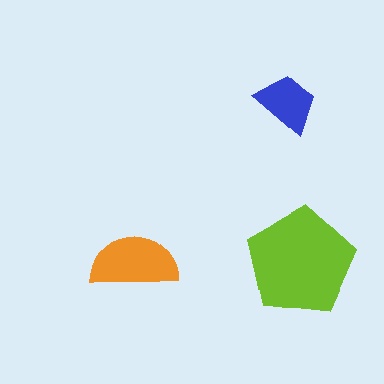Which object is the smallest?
The blue trapezoid.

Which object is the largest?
The lime pentagon.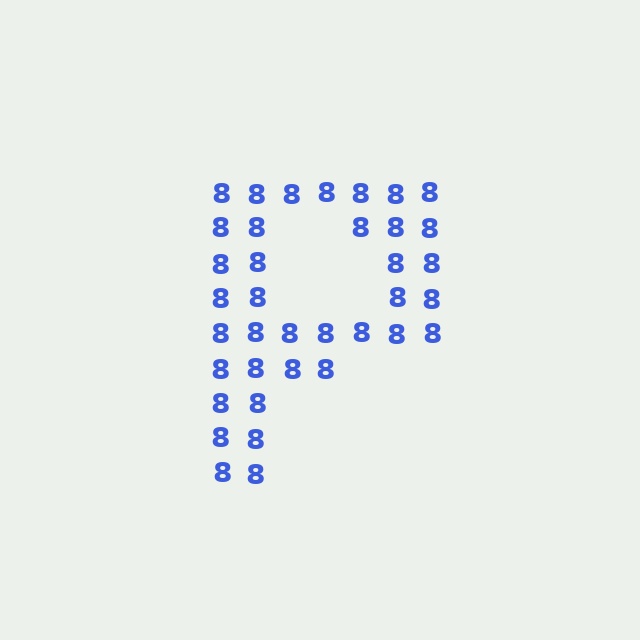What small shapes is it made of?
It is made of small digit 8's.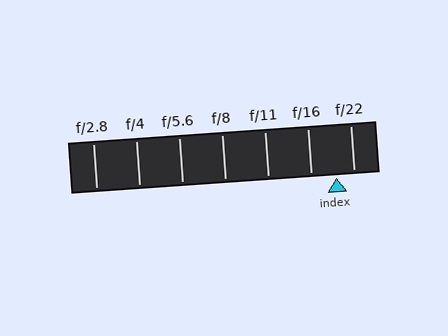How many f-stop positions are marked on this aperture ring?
There are 7 f-stop positions marked.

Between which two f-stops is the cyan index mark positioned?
The index mark is between f/16 and f/22.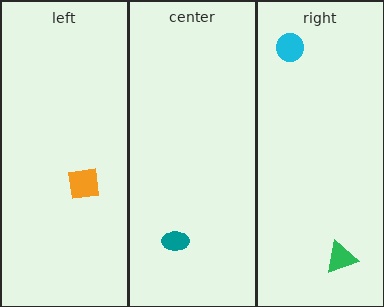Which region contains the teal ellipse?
The center region.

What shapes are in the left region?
The orange square.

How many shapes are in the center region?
1.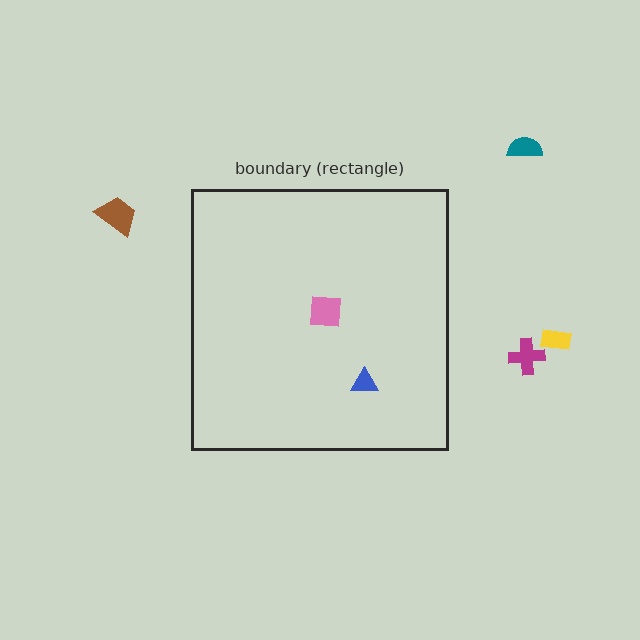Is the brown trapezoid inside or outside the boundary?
Outside.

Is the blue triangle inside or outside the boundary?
Inside.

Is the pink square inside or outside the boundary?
Inside.